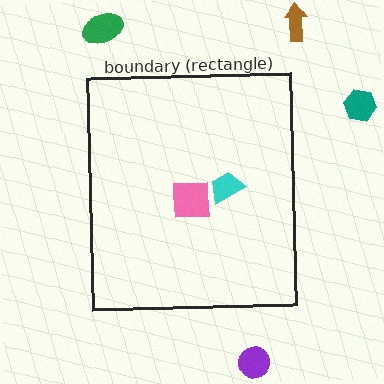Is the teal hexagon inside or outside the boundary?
Outside.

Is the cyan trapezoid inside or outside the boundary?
Inside.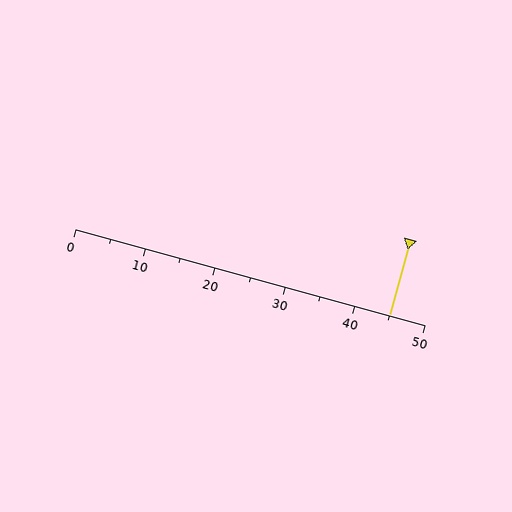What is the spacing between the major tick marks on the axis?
The major ticks are spaced 10 apart.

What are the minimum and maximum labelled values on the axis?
The axis runs from 0 to 50.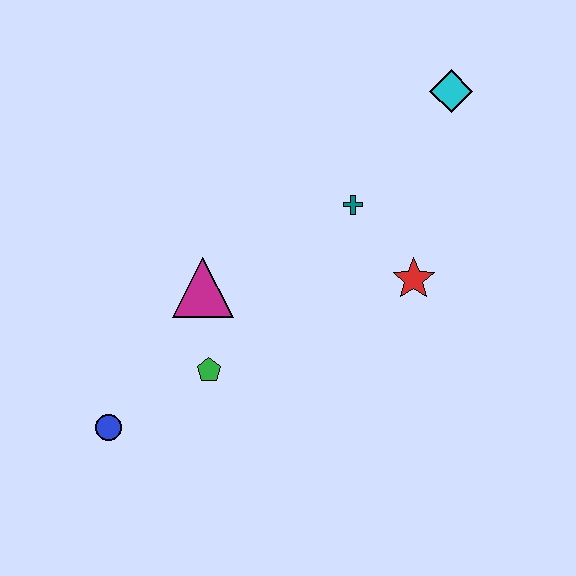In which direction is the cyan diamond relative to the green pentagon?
The cyan diamond is above the green pentagon.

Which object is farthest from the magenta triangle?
The cyan diamond is farthest from the magenta triangle.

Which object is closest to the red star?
The teal cross is closest to the red star.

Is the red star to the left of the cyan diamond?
Yes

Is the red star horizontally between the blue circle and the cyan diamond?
Yes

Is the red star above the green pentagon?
Yes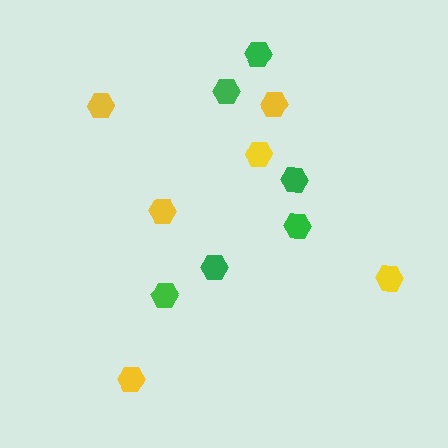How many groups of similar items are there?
There are 2 groups: one group of yellow hexagons (6) and one group of green hexagons (6).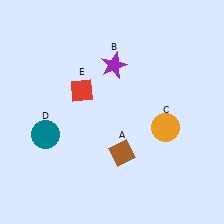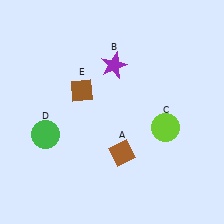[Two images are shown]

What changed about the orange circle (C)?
In Image 1, C is orange. In Image 2, it changed to lime.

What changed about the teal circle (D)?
In Image 1, D is teal. In Image 2, it changed to green.